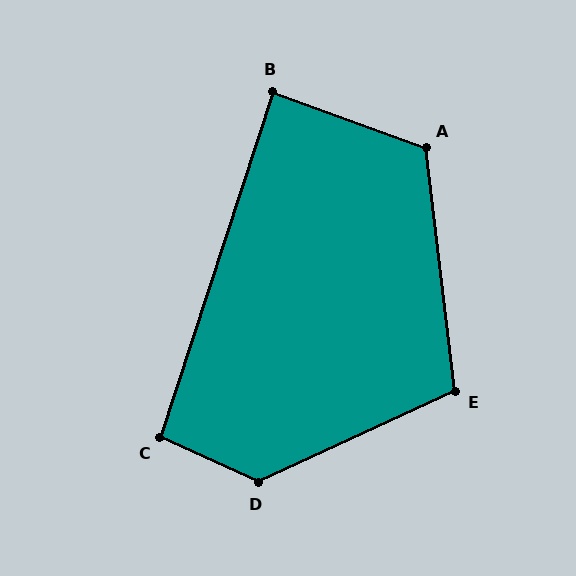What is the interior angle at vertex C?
Approximately 97 degrees (obtuse).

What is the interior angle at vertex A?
Approximately 117 degrees (obtuse).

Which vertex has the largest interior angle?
D, at approximately 130 degrees.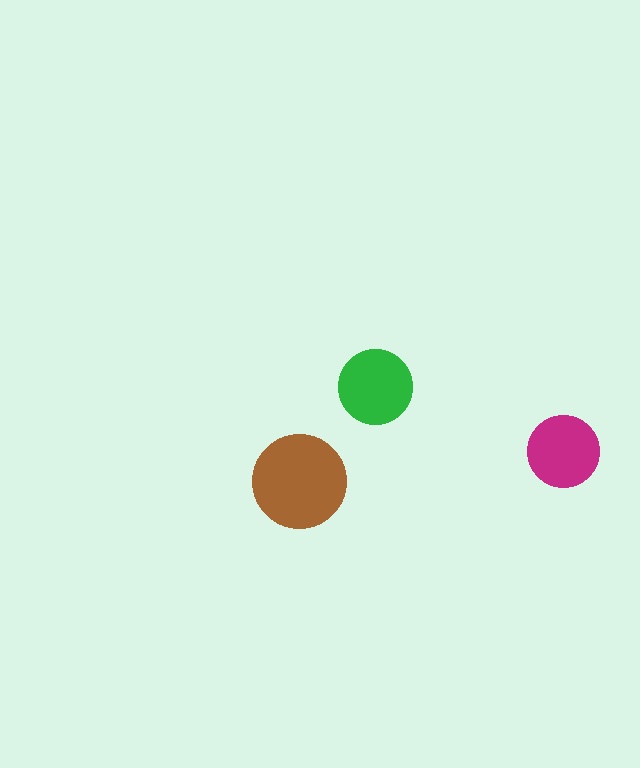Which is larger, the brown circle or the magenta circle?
The brown one.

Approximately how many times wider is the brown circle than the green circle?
About 1.5 times wider.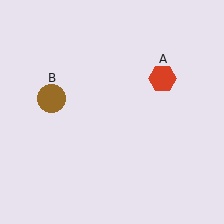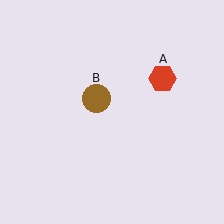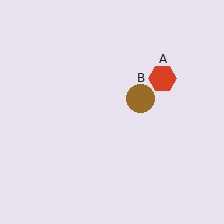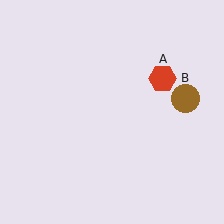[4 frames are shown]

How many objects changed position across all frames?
1 object changed position: brown circle (object B).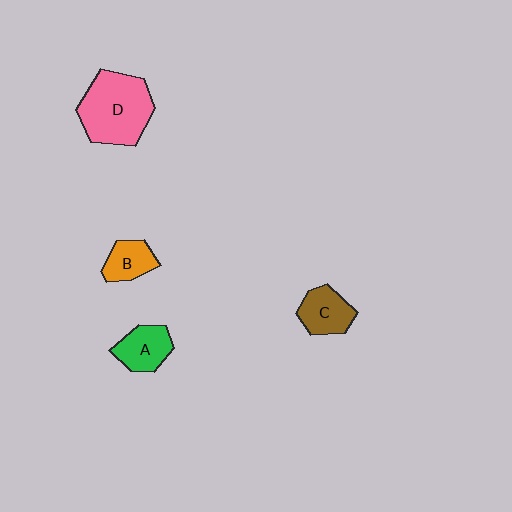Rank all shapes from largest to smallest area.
From largest to smallest: D (pink), C (brown), A (green), B (orange).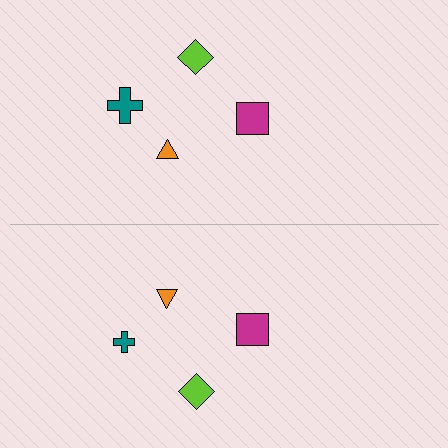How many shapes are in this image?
There are 8 shapes in this image.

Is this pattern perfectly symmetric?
No, the pattern is not perfectly symmetric. The teal cross on the bottom side has a different size than its mirror counterpart.